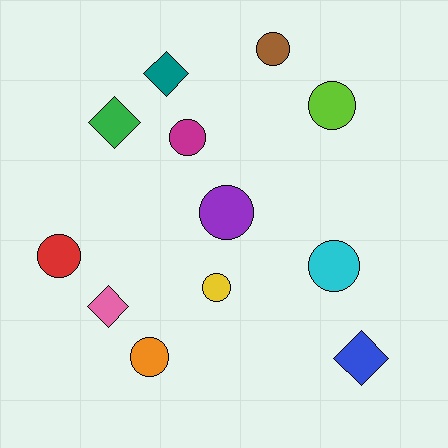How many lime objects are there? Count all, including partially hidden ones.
There is 1 lime object.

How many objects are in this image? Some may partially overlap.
There are 12 objects.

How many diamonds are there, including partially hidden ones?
There are 4 diamonds.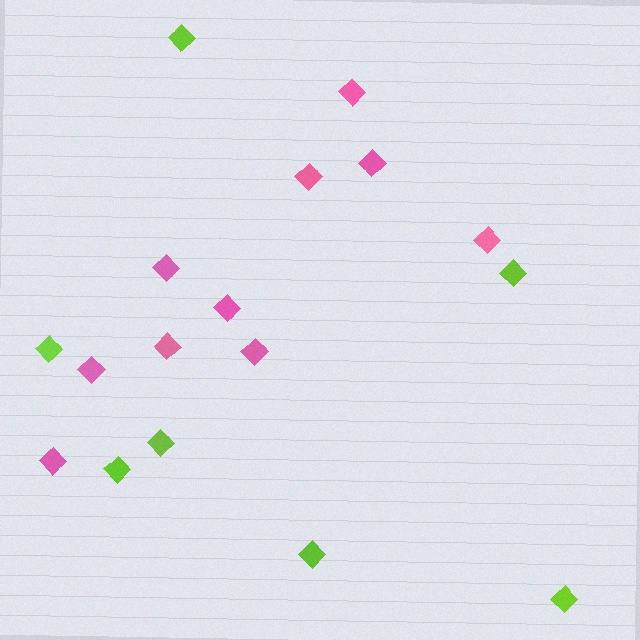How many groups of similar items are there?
There are 2 groups: one group of lime diamonds (7) and one group of pink diamonds (10).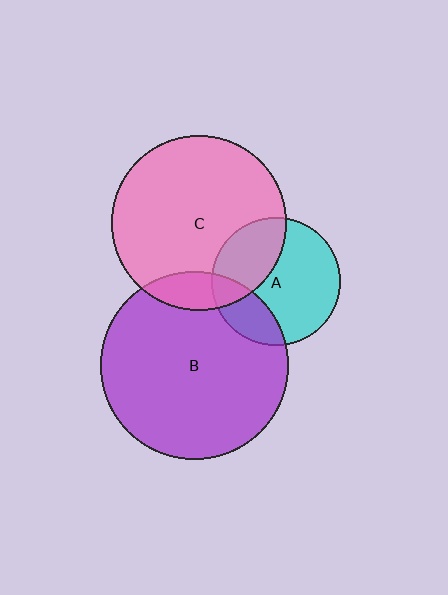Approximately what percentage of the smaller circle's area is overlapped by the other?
Approximately 25%.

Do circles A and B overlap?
Yes.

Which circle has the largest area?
Circle B (purple).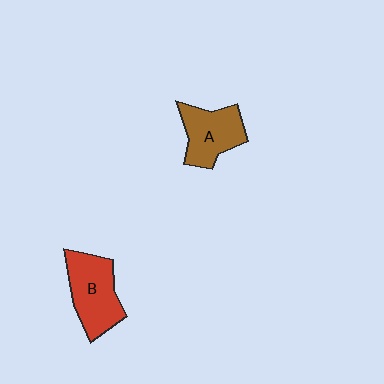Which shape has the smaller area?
Shape A (brown).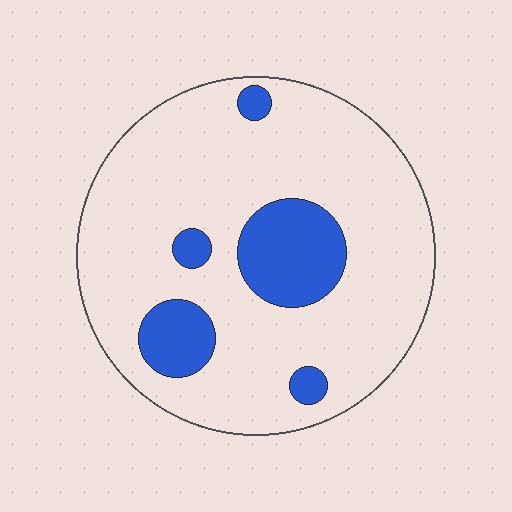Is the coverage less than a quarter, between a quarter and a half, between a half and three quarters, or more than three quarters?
Less than a quarter.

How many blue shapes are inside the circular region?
5.